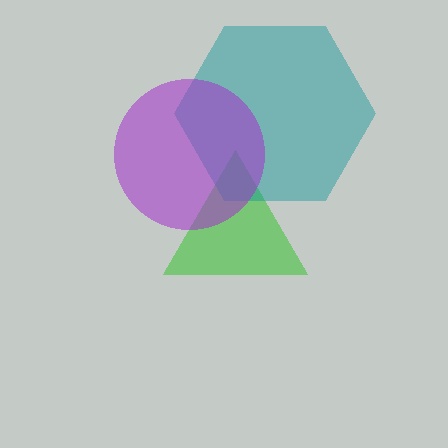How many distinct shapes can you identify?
There are 3 distinct shapes: a green triangle, a teal hexagon, a purple circle.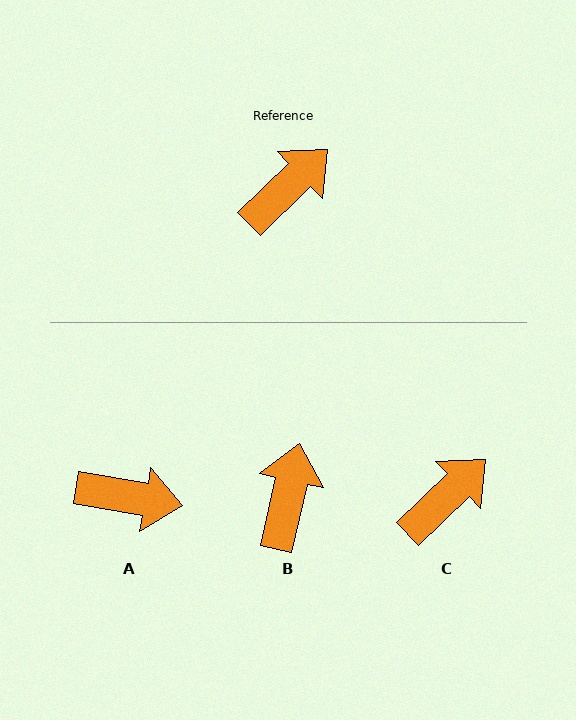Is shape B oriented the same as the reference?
No, it is off by about 34 degrees.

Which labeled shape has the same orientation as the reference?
C.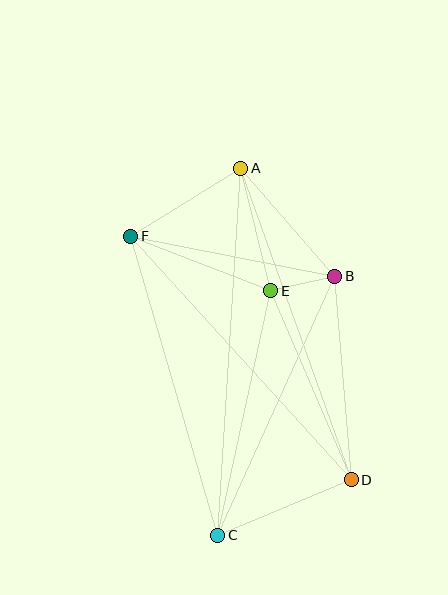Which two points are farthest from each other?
Points A and C are farthest from each other.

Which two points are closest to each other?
Points B and E are closest to each other.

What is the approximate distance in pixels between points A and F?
The distance between A and F is approximately 129 pixels.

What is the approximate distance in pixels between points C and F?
The distance between C and F is approximately 312 pixels.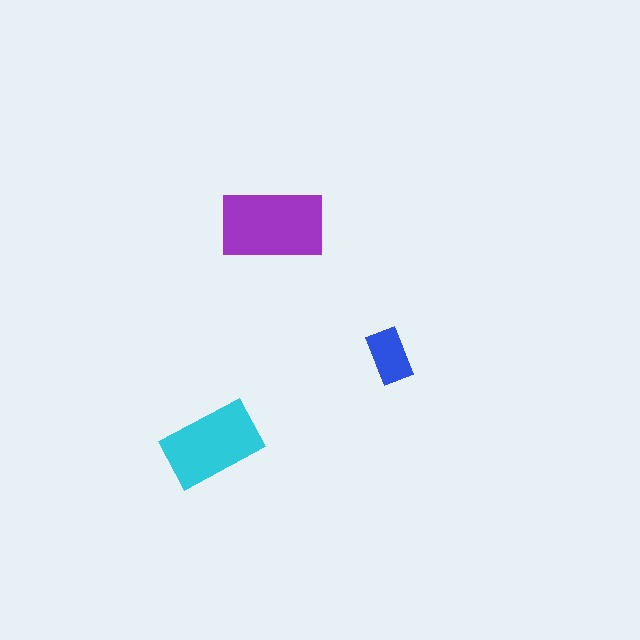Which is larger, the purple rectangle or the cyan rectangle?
The purple one.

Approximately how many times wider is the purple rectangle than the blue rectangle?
About 2 times wider.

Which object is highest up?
The purple rectangle is topmost.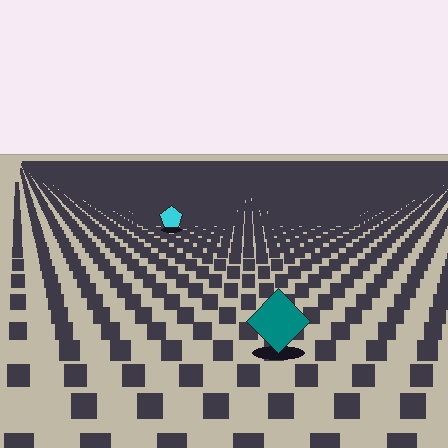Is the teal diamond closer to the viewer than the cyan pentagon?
Yes. The teal diamond is closer — you can tell from the texture gradient: the ground texture is coarser near it.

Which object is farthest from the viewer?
The cyan pentagon is farthest from the viewer. It appears smaller and the ground texture around it is denser.